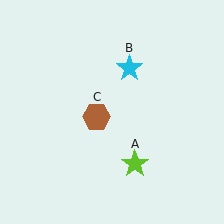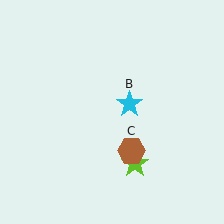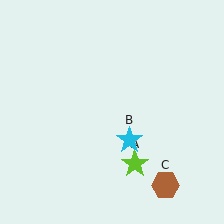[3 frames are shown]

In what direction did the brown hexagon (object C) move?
The brown hexagon (object C) moved down and to the right.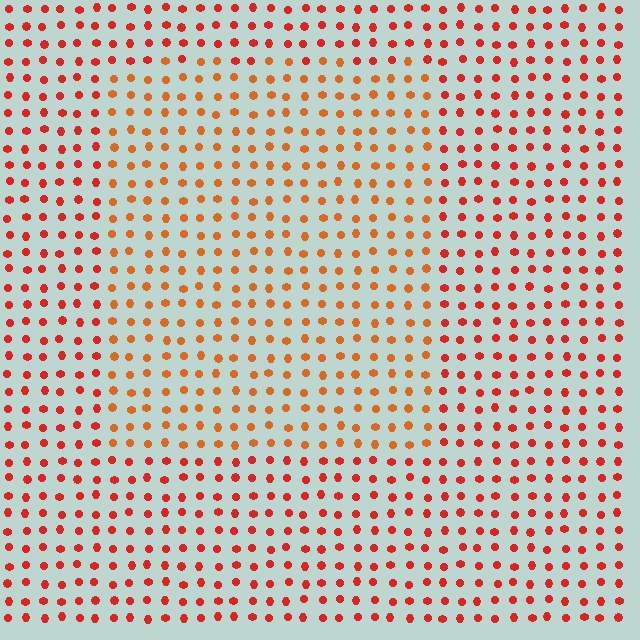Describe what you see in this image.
The image is filled with small red elements in a uniform arrangement. A rectangle-shaped region is visible where the elements are tinted to a slightly different hue, forming a subtle color boundary.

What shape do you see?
I see a rectangle.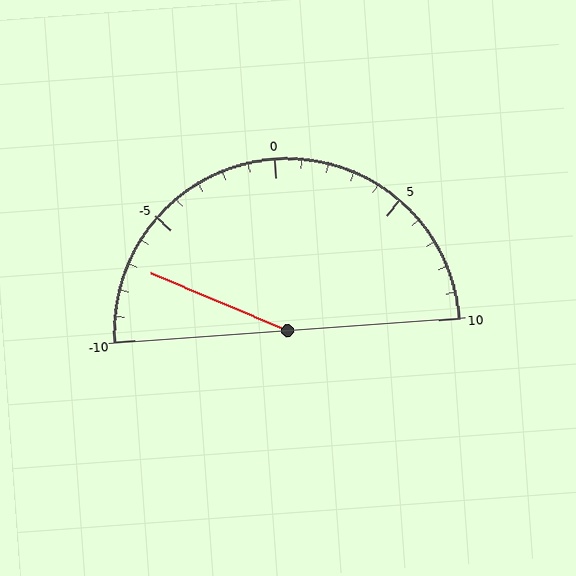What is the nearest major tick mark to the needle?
The nearest major tick mark is -5.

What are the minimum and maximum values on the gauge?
The gauge ranges from -10 to 10.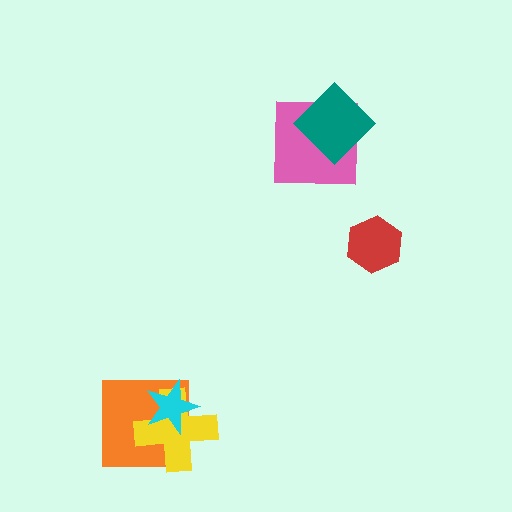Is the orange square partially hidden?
Yes, it is partially covered by another shape.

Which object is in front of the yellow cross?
The cyan star is in front of the yellow cross.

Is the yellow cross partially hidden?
Yes, it is partially covered by another shape.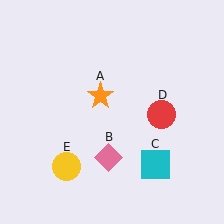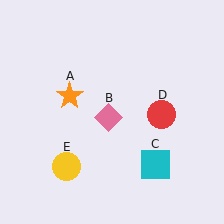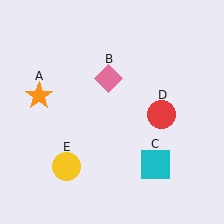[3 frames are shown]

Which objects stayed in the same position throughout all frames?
Cyan square (object C) and red circle (object D) and yellow circle (object E) remained stationary.